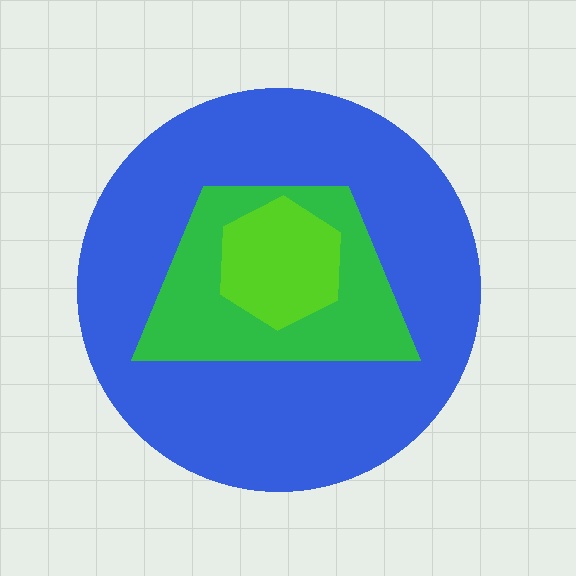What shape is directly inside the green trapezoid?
The lime hexagon.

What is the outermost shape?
The blue circle.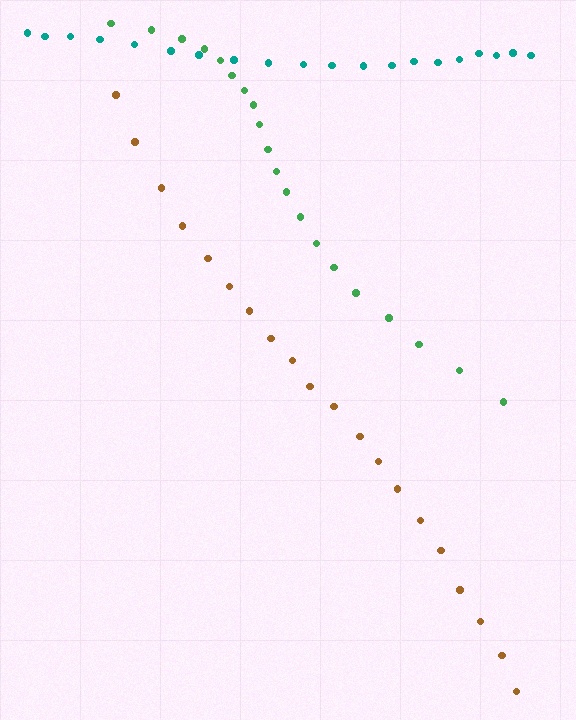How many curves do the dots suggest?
There are 3 distinct paths.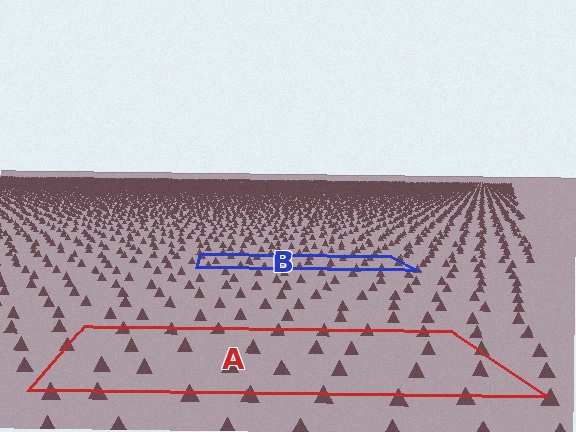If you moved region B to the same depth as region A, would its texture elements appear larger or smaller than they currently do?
They would appear larger. At a closer depth, the same texture elements are projected at a bigger on-screen size.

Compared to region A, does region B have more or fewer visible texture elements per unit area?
Region B has more texture elements per unit area — they are packed more densely because it is farther away.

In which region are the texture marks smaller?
The texture marks are smaller in region B, because it is farther away.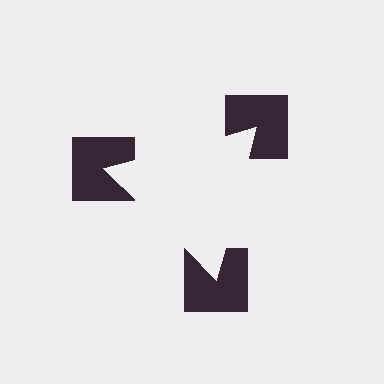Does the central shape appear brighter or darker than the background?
It typically appears slightly brighter than the background, even though no actual brightness change is drawn.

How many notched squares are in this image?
There are 3 — one at each vertex of the illusory triangle.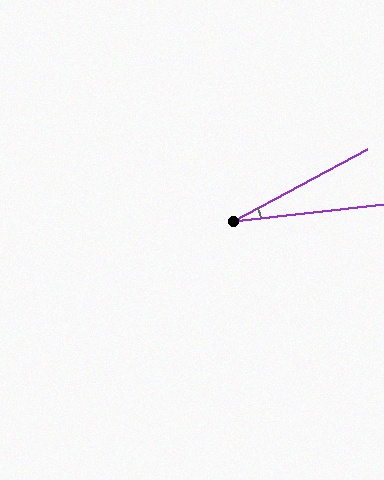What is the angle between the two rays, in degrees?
Approximately 22 degrees.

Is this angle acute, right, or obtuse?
It is acute.